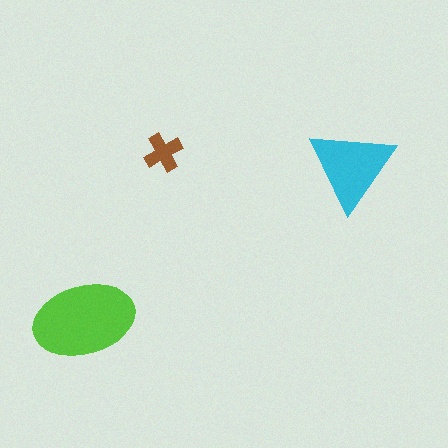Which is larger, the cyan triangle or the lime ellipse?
The lime ellipse.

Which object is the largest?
The lime ellipse.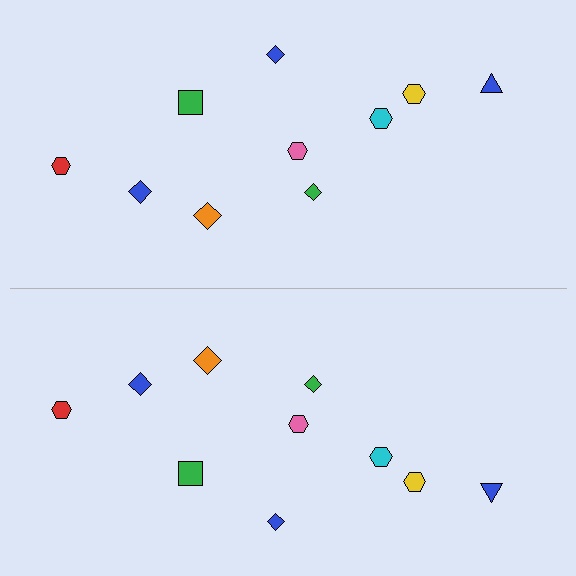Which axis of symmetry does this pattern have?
The pattern has a horizontal axis of symmetry running through the center of the image.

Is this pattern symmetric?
Yes, this pattern has bilateral (reflection) symmetry.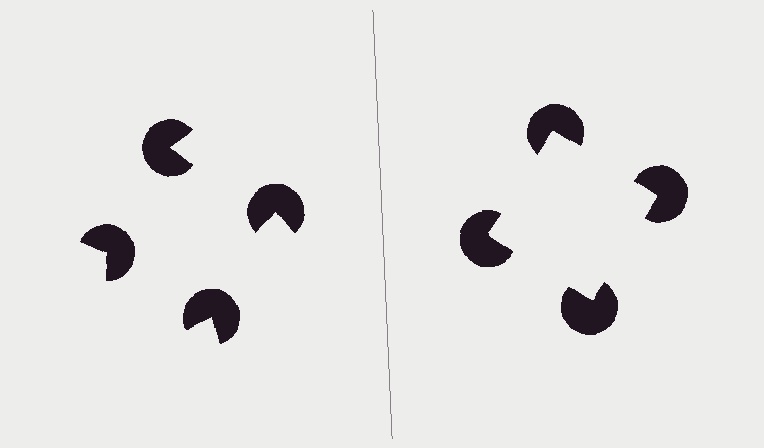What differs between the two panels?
The pac-man discs are positioned identically on both sides; only the wedge orientations differ. On the right they align to a square; on the left they are misaligned.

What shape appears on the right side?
An illusory square.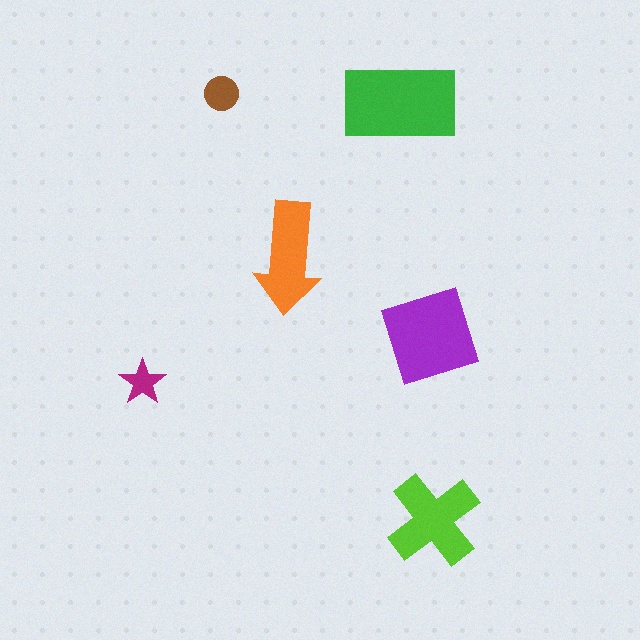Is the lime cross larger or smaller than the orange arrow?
Larger.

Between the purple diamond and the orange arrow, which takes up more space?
The purple diamond.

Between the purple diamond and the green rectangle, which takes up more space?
The green rectangle.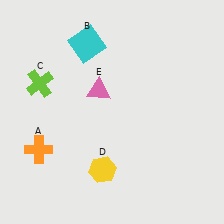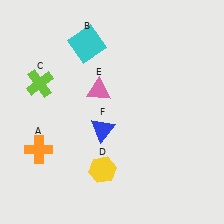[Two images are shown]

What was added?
A blue triangle (F) was added in Image 2.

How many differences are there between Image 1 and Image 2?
There is 1 difference between the two images.